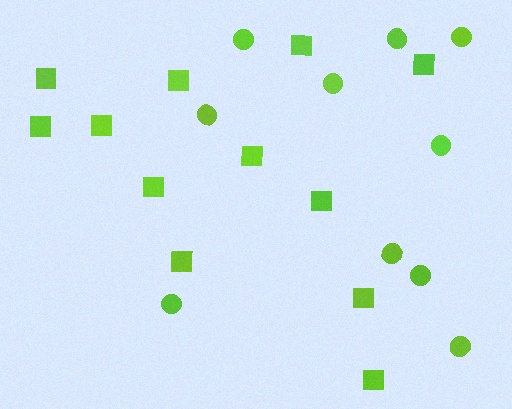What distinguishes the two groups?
There are 2 groups: one group of circles (10) and one group of squares (12).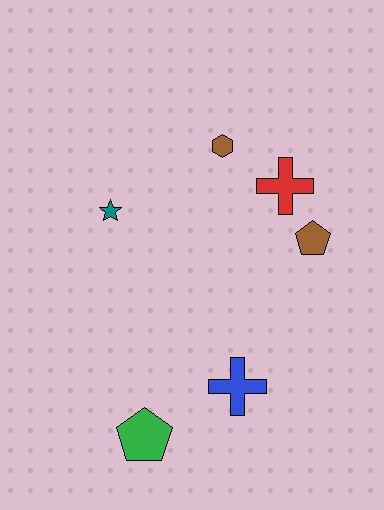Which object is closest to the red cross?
The brown pentagon is closest to the red cross.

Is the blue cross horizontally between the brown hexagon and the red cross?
Yes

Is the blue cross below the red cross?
Yes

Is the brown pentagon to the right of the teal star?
Yes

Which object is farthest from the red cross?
The green pentagon is farthest from the red cross.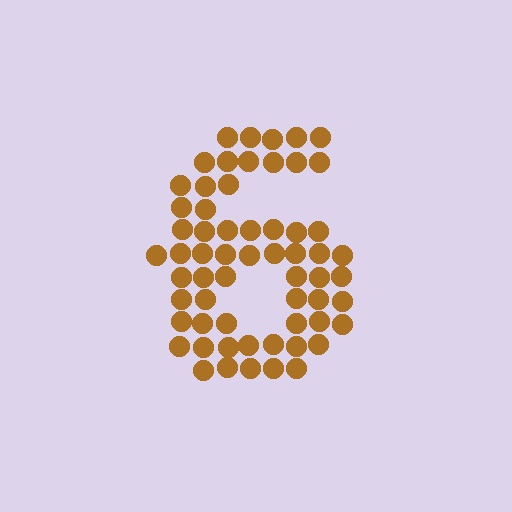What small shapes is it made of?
It is made of small circles.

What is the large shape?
The large shape is the digit 6.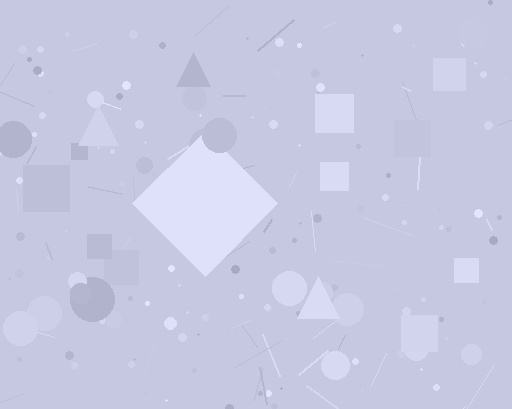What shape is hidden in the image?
A diamond is hidden in the image.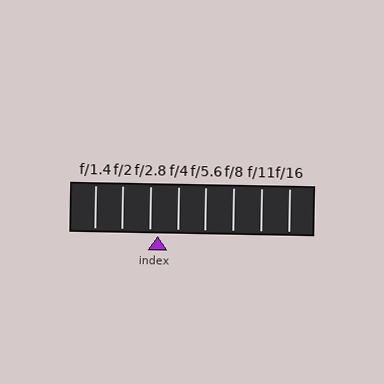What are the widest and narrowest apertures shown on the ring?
The widest aperture shown is f/1.4 and the narrowest is f/16.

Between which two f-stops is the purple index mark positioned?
The index mark is between f/2.8 and f/4.